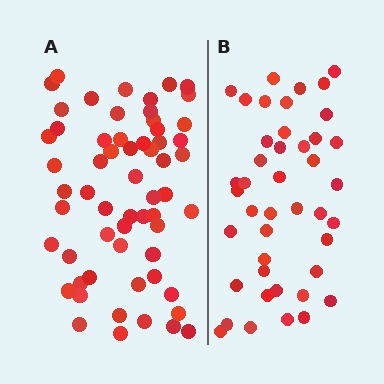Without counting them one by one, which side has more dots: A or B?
Region A (the left region) has more dots.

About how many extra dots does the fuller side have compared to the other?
Region A has approximately 15 more dots than region B.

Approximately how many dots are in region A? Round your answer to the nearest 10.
About 60 dots.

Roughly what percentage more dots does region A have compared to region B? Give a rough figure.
About 40% more.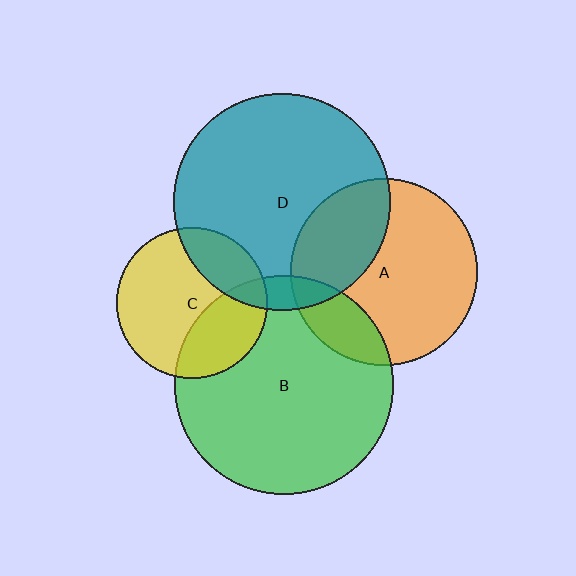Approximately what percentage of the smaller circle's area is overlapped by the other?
Approximately 20%.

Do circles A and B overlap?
Yes.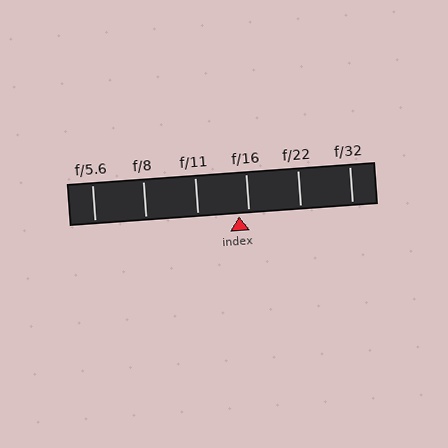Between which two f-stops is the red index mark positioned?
The index mark is between f/11 and f/16.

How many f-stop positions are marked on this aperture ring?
There are 6 f-stop positions marked.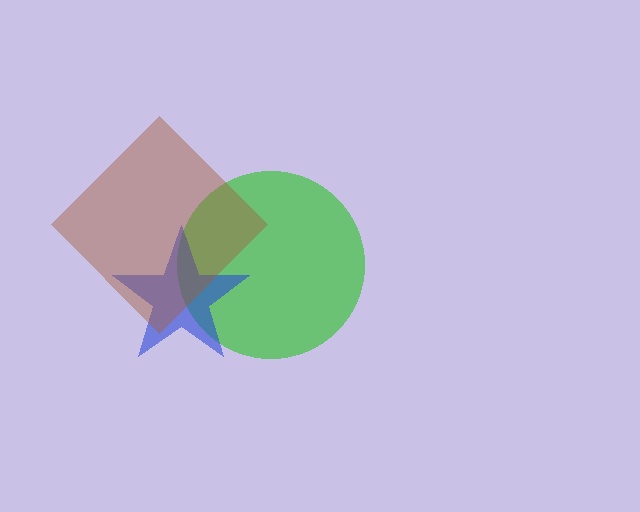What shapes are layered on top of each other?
The layered shapes are: a green circle, a blue star, a brown diamond.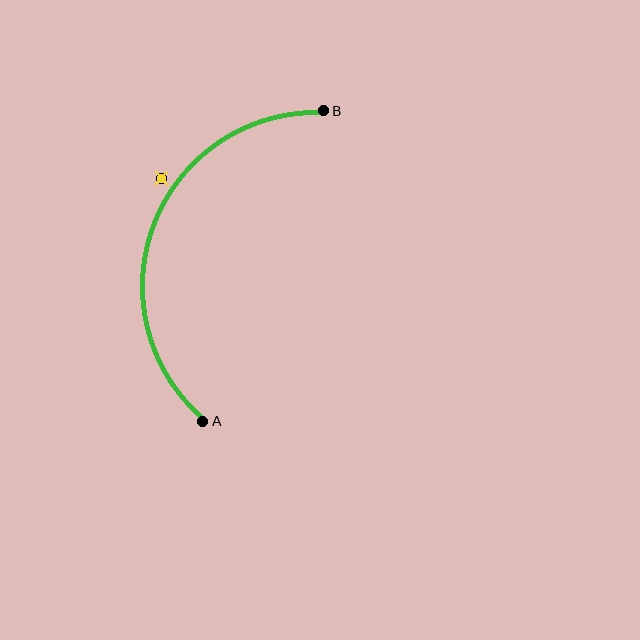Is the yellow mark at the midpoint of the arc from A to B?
No — the yellow mark does not lie on the arc at all. It sits slightly outside the curve.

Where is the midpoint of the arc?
The arc midpoint is the point on the curve farthest from the straight line joining A and B. It sits to the left of that line.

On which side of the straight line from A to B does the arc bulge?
The arc bulges to the left of the straight line connecting A and B.